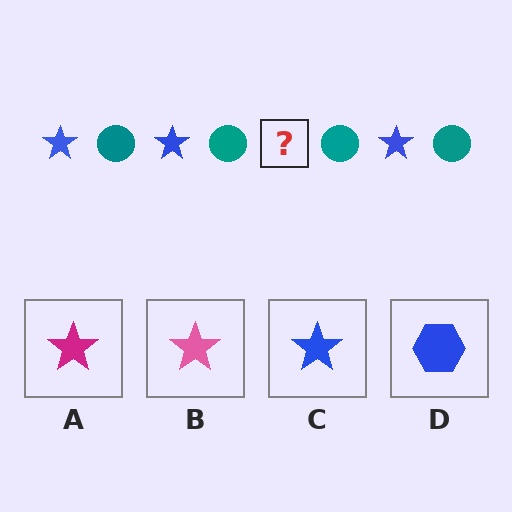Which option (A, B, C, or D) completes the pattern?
C.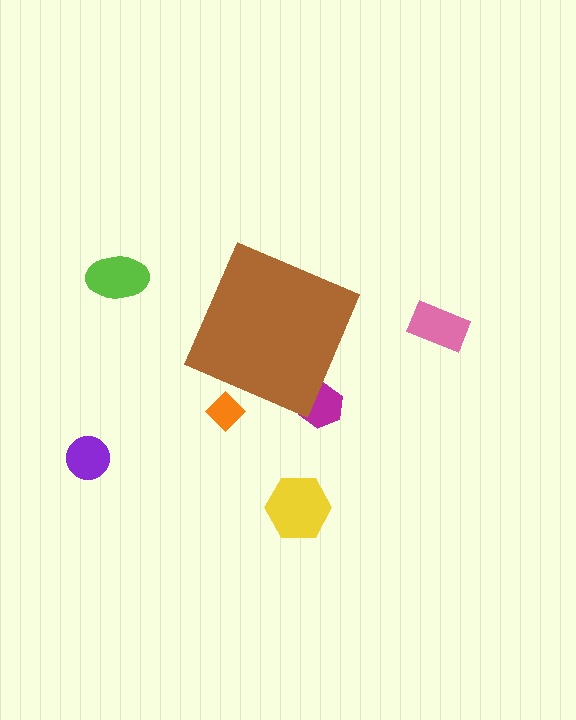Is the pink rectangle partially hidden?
No, the pink rectangle is fully visible.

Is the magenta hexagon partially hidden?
Yes, the magenta hexagon is partially hidden behind the brown diamond.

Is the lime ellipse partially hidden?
No, the lime ellipse is fully visible.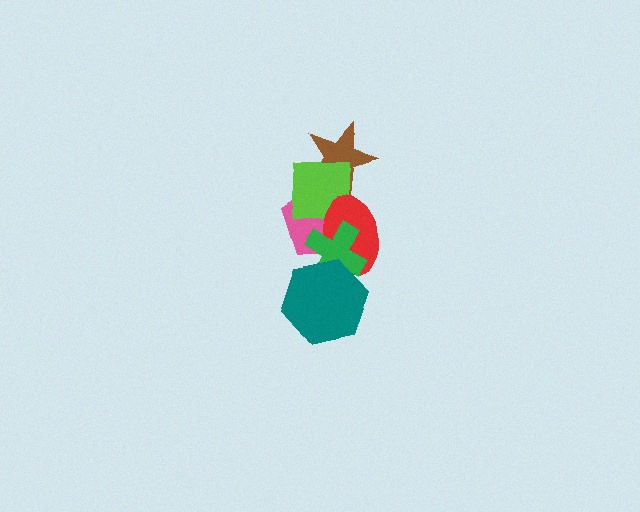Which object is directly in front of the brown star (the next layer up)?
The pink pentagon is directly in front of the brown star.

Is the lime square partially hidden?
Yes, it is partially covered by another shape.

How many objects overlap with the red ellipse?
4 objects overlap with the red ellipse.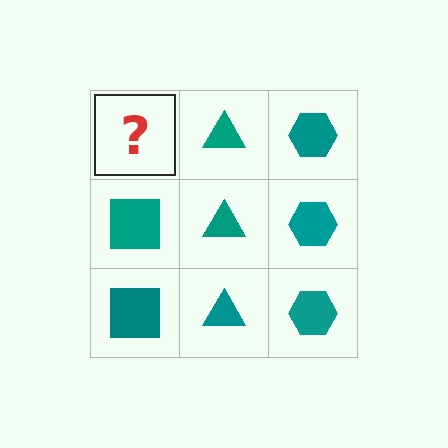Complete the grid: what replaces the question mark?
The question mark should be replaced with a teal square.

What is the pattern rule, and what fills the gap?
The rule is that each column has a consistent shape. The gap should be filled with a teal square.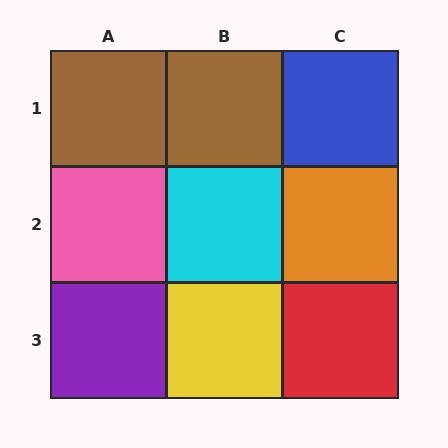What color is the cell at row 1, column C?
Blue.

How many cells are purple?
1 cell is purple.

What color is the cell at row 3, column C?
Red.